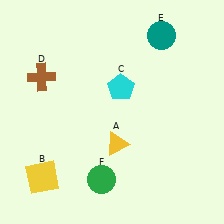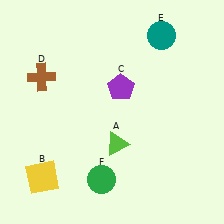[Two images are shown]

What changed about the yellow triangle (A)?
In Image 1, A is yellow. In Image 2, it changed to lime.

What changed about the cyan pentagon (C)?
In Image 1, C is cyan. In Image 2, it changed to purple.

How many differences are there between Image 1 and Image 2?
There are 2 differences between the two images.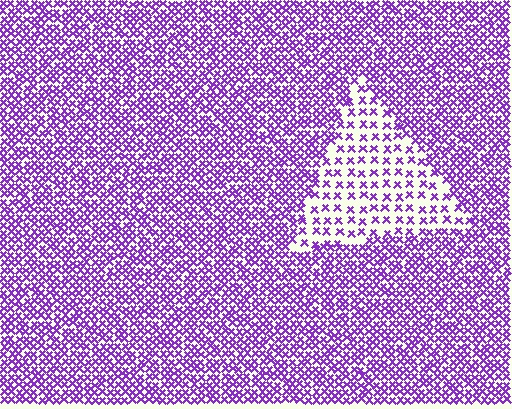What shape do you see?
I see a triangle.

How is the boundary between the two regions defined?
The boundary is defined by a change in element density (approximately 2.4x ratio). All elements are the same color, size, and shape.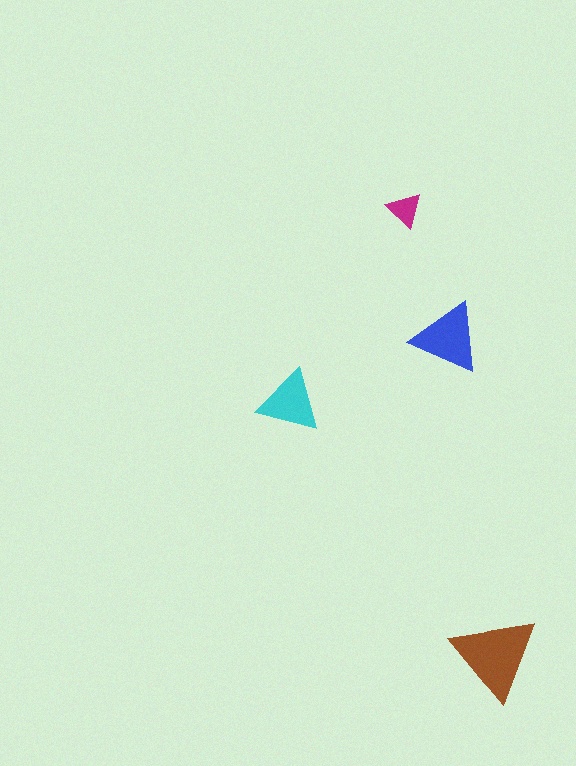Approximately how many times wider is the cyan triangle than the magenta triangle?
About 2 times wider.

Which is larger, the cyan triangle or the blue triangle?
The blue one.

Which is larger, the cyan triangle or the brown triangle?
The brown one.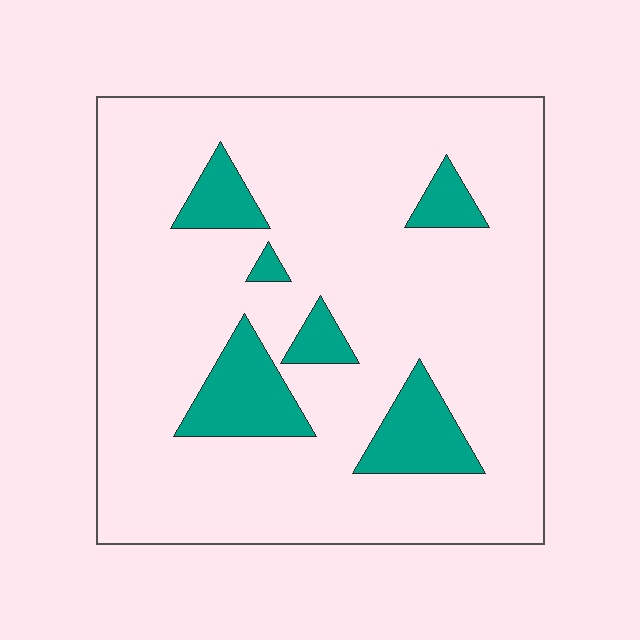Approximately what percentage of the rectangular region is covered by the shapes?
Approximately 15%.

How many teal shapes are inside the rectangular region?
6.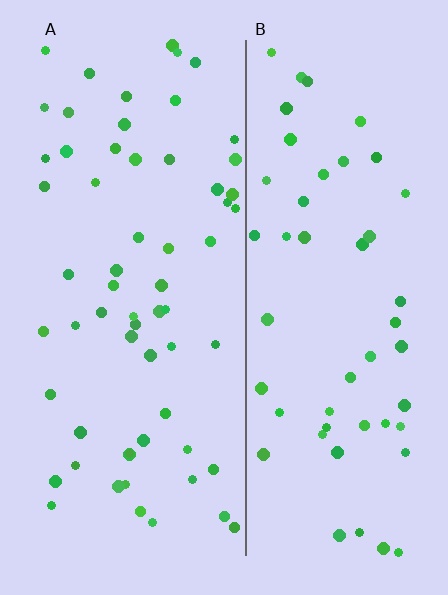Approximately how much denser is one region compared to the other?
Approximately 1.2× — region A over region B.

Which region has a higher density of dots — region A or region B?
A (the left).